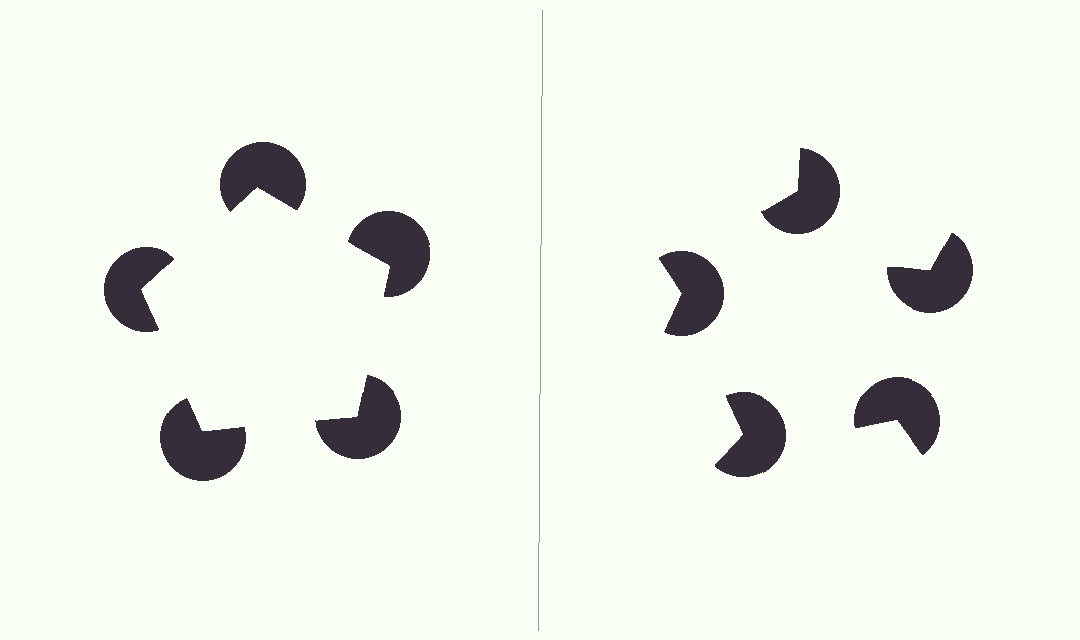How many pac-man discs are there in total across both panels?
10 — 5 on each side.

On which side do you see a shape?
An illusory pentagon appears on the left side. On the right side the wedge cuts are rotated, so no coherent shape forms.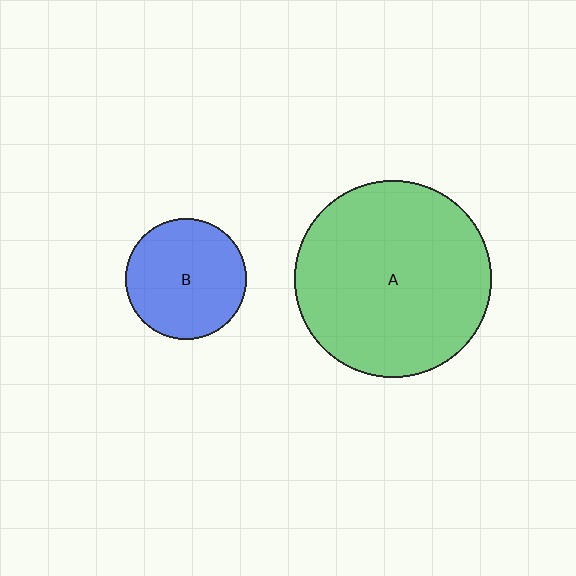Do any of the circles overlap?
No, none of the circles overlap.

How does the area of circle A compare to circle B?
Approximately 2.7 times.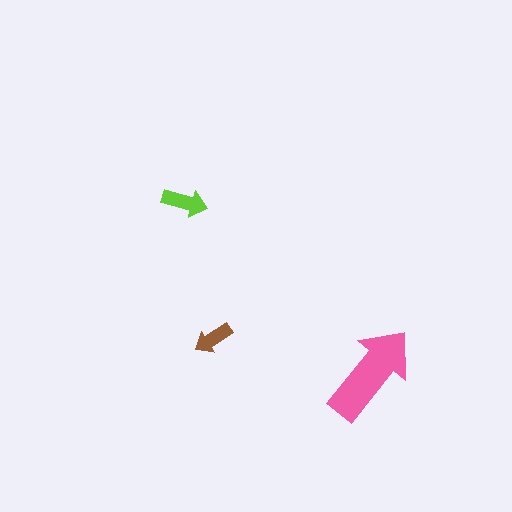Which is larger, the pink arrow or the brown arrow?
The pink one.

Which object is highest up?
The lime arrow is topmost.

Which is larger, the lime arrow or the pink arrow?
The pink one.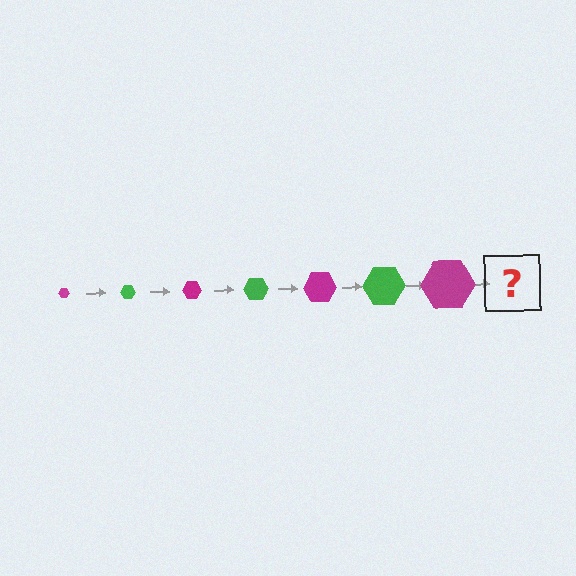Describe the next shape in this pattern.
It should be a green hexagon, larger than the previous one.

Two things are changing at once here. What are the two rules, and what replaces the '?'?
The two rules are that the hexagon grows larger each step and the color cycles through magenta and green. The '?' should be a green hexagon, larger than the previous one.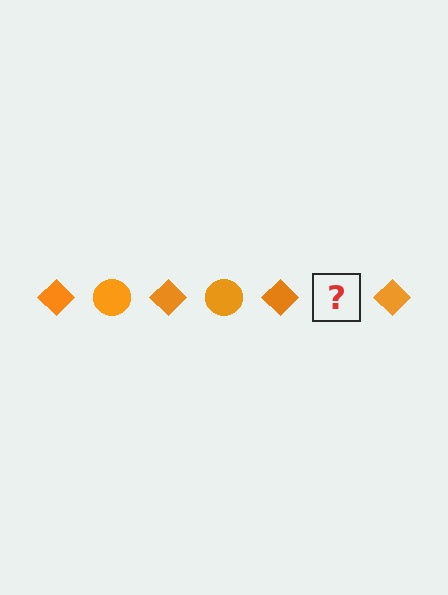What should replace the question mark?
The question mark should be replaced with an orange circle.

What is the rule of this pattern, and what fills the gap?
The rule is that the pattern cycles through diamond, circle shapes in orange. The gap should be filled with an orange circle.